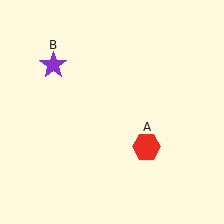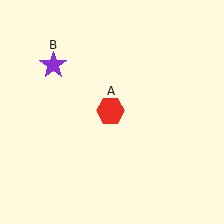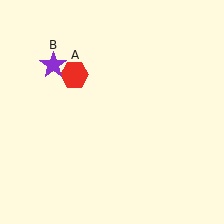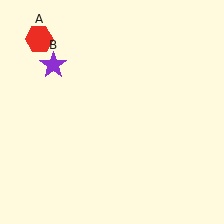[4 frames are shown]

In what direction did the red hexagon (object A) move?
The red hexagon (object A) moved up and to the left.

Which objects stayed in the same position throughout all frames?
Purple star (object B) remained stationary.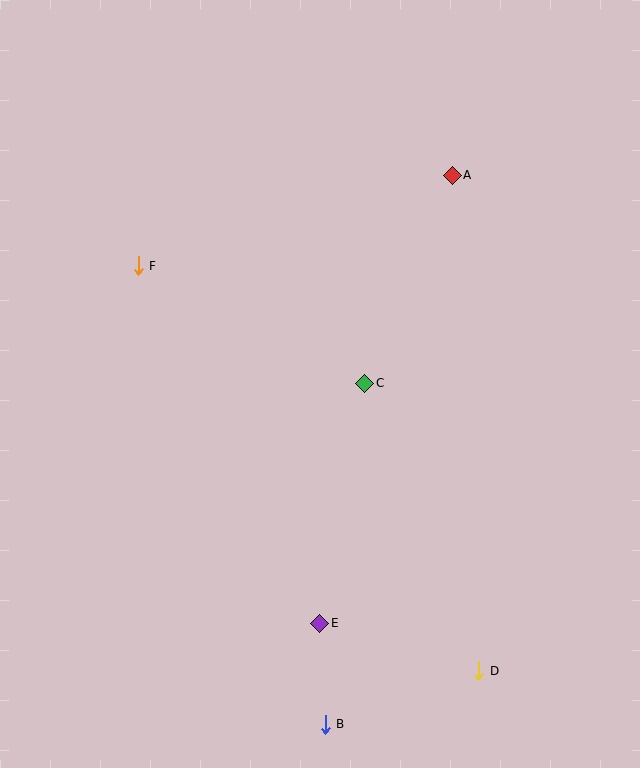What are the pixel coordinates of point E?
Point E is at (320, 623).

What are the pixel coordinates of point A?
Point A is at (452, 175).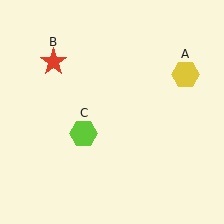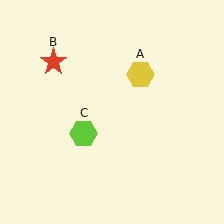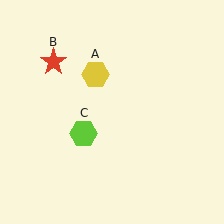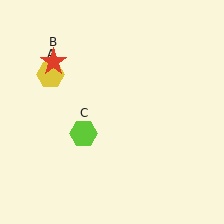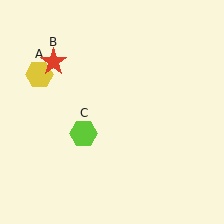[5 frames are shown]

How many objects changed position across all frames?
1 object changed position: yellow hexagon (object A).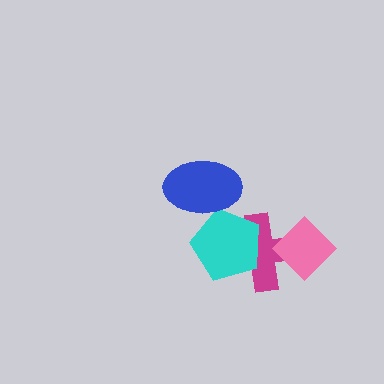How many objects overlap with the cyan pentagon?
2 objects overlap with the cyan pentagon.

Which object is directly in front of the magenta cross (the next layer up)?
The cyan pentagon is directly in front of the magenta cross.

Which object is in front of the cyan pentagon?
The blue ellipse is in front of the cyan pentagon.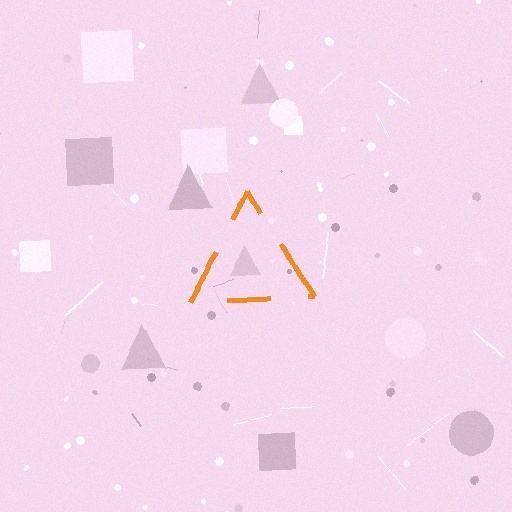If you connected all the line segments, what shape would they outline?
They would outline a triangle.